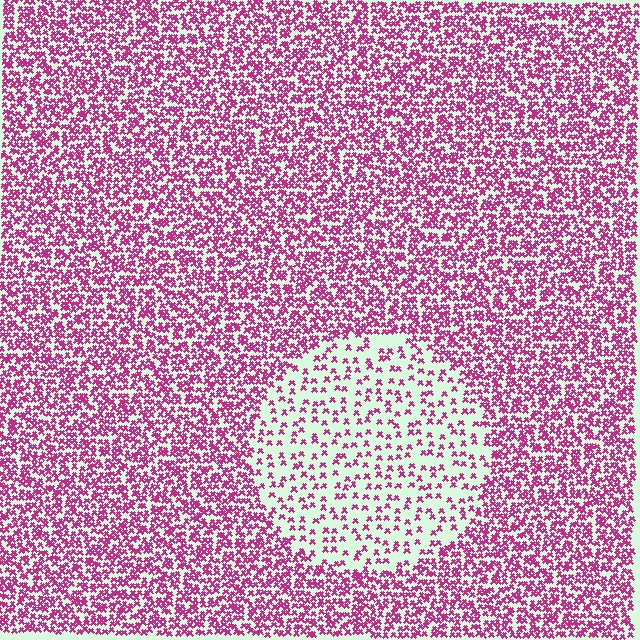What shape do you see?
I see a circle.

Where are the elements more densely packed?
The elements are more densely packed outside the circle boundary.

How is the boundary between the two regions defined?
The boundary is defined by a change in element density (approximately 2.7x ratio). All elements are the same color, size, and shape.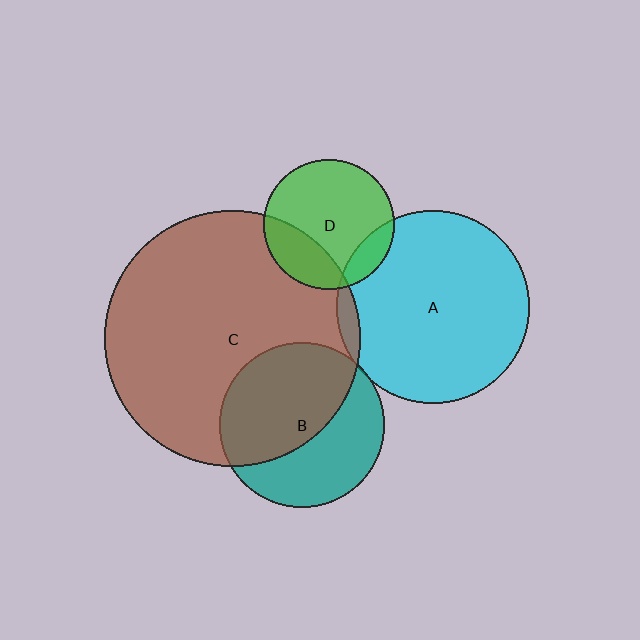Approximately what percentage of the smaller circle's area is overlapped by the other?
Approximately 5%.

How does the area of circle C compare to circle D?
Approximately 3.9 times.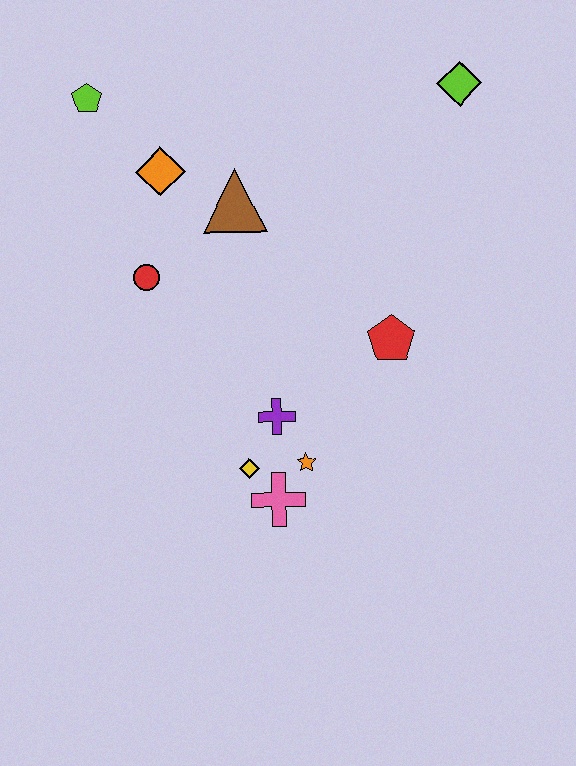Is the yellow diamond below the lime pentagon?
Yes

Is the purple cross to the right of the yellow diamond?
Yes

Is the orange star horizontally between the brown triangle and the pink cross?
No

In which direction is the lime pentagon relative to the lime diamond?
The lime pentagon is to the left of the lime diamond.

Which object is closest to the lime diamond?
The brown triangle is closest to the lime diamond.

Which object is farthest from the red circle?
The lime diamond is farthest from the red circle.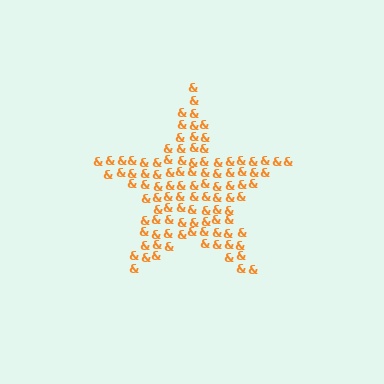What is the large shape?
The large shape is a star.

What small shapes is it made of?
It is made of small ampersands.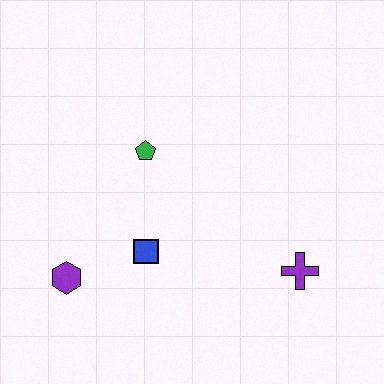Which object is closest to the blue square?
The purple hexagon is closest to the blue square.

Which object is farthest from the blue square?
The purple cross is farthest from the blue square.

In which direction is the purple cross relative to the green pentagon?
The purple cross is to the right of the green pentagon.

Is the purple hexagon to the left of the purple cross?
Yes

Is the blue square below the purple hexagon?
No